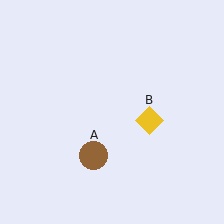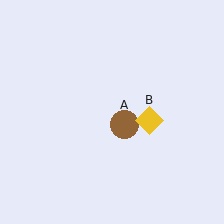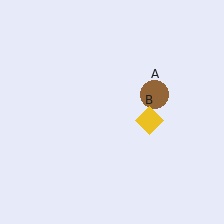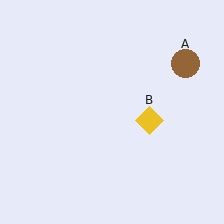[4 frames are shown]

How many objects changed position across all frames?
1 object changed position: brown circle (object A).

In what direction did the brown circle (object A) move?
The brown circle (object A) moved up and to the right.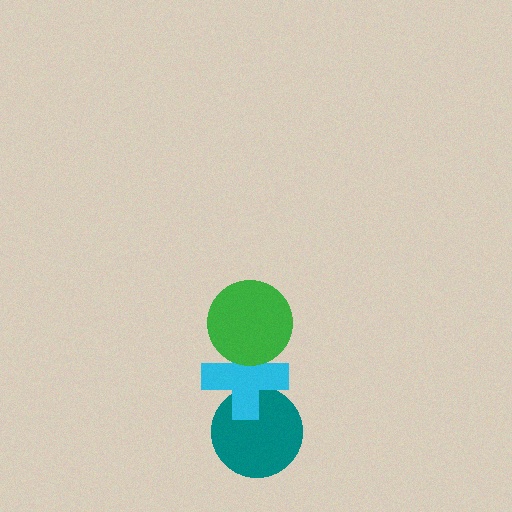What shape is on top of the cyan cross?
The green circle is on top of the cyan cross.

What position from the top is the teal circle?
The teal circle is 3rd from the top.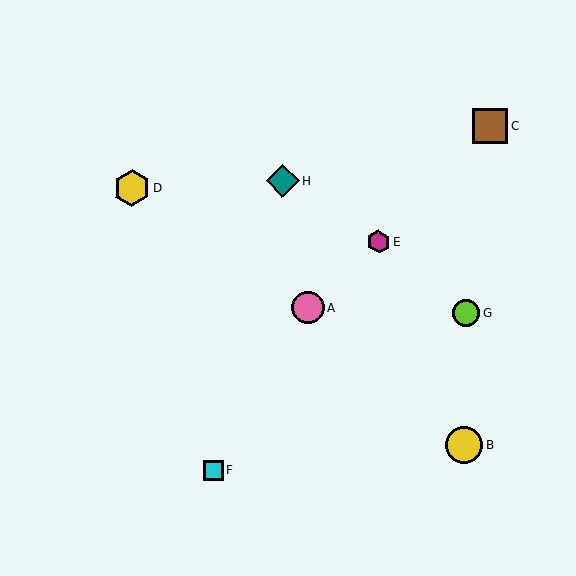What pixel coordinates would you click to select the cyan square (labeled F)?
Click at (213, 470) to select the cyan square F.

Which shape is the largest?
The yellow circle (labeled B) is the largest.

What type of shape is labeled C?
Shape C is a brown square.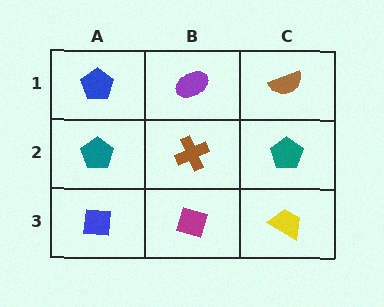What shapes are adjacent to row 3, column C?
A teal pentagon (row 2, column C), a magenta diamond (row 3, column B).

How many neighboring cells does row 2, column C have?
3.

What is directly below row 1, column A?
A teal pentagon.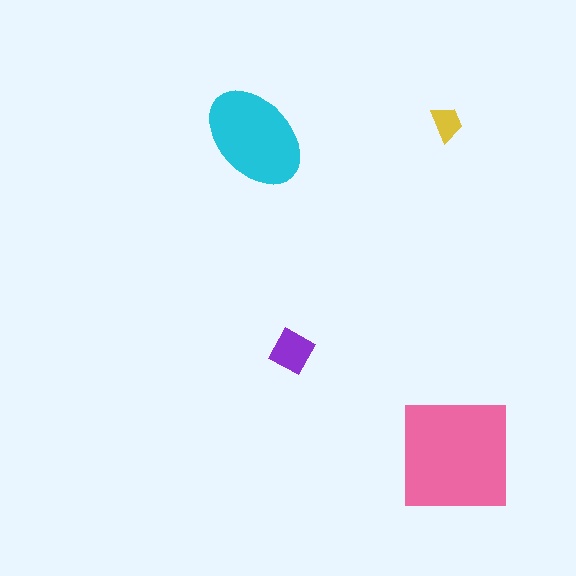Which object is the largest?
The pink square.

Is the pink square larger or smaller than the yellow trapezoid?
Larger.